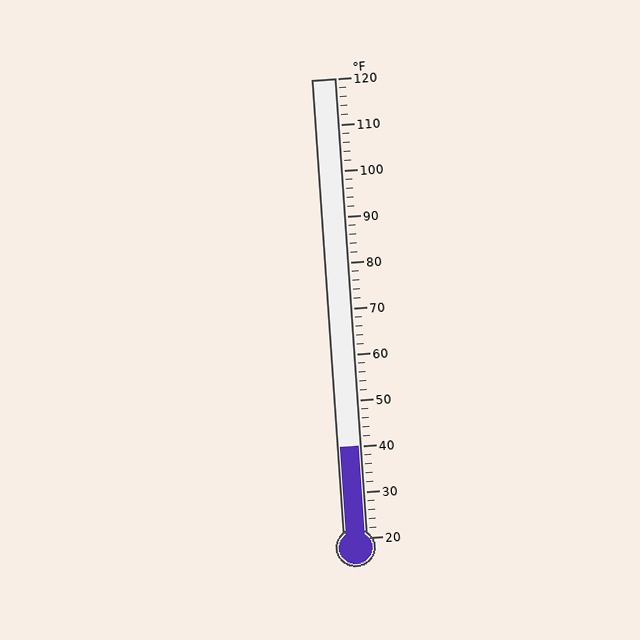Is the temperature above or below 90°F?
The temperature is below 90°F.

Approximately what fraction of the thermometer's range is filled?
The thermometer is filled to approximately 20% of its range.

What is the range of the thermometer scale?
The thermometer scale ranges from 20°F to 120°F.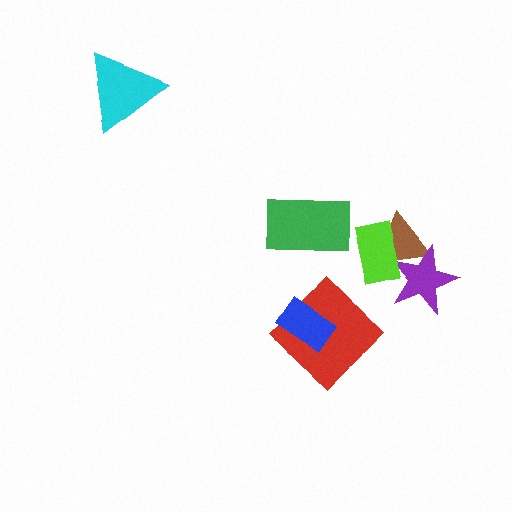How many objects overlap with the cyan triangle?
0 objects overlap with the cyan triangle.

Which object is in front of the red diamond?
The blue rectangle is in front of the red diamond.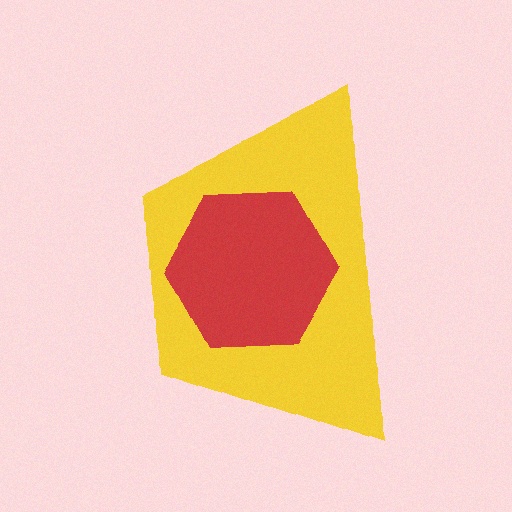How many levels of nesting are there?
2.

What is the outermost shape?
The yellow trapezoid.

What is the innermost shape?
The red hexagon.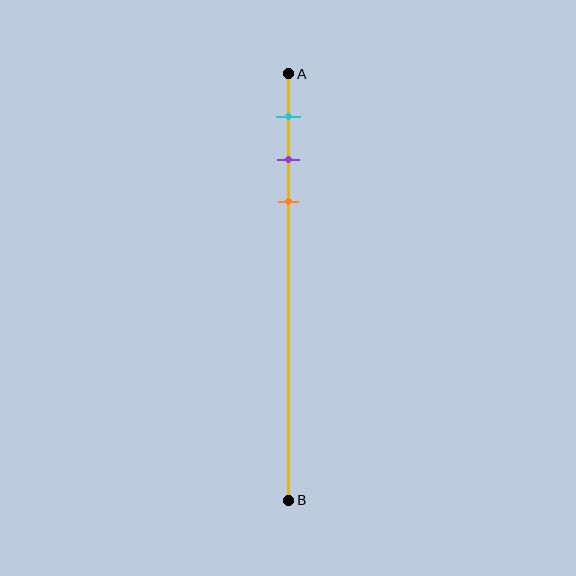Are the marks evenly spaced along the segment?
Yes, the marks are approximately evenly spaced.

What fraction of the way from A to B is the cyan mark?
The cyan mark is approximately 10% (0.1) of the way from A to B.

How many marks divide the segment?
There are 3 marks dividing the segment.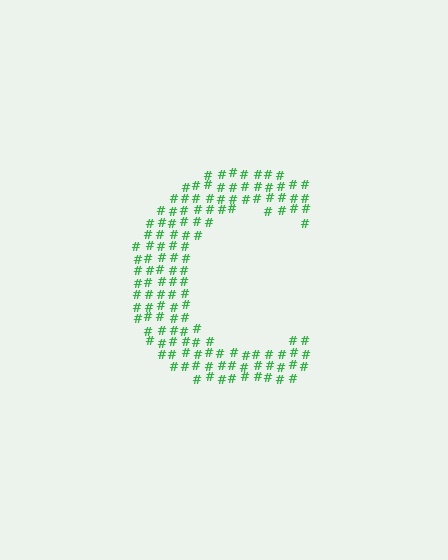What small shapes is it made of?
It is made of small hash symbols.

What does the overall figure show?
The overall figure shows the letter C.